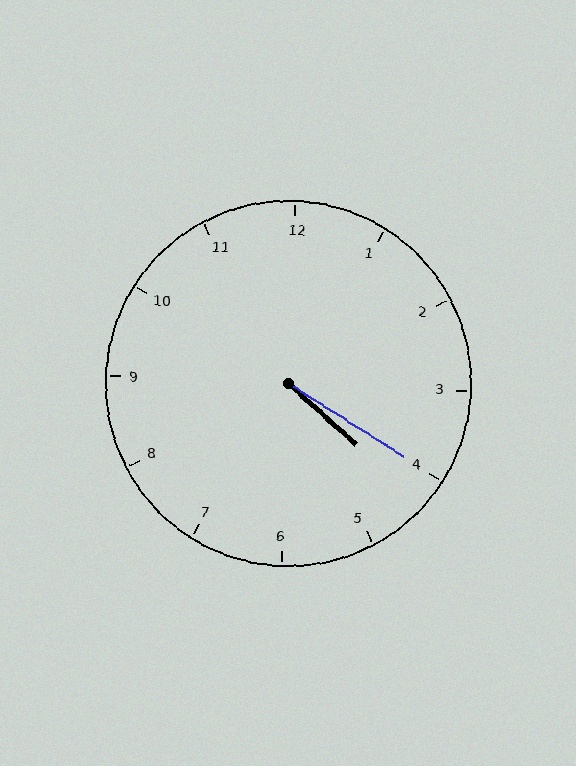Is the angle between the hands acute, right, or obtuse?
It is acute.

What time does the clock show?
4:20.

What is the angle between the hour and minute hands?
Approximately 10 degrees.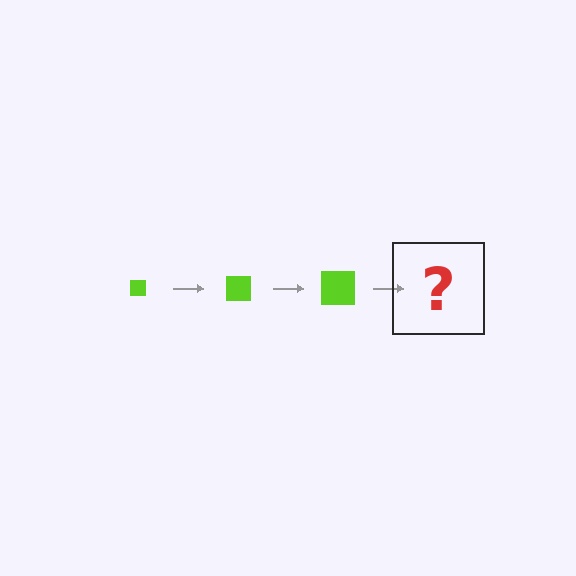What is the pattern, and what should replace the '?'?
The pattern is that the square gets progressively larger each step. The '?' should be a lime square, larger than the previous one.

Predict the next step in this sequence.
The next step is a lime square, larger than the previous one.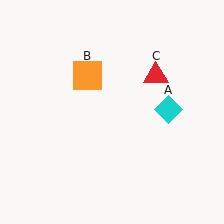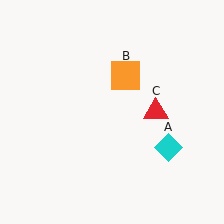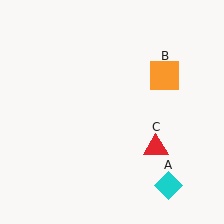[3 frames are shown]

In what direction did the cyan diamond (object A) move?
The cyan diamond (object A) moved down.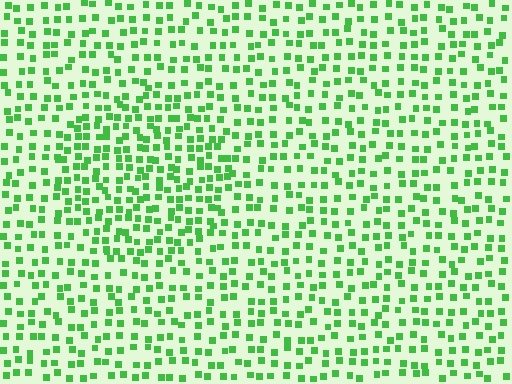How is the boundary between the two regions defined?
The boundary is defined by a change in element density (approximately 1.6x ratio). All elements are the same color, size, and shape.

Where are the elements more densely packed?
The elements are more densely packed inside the circle boundary.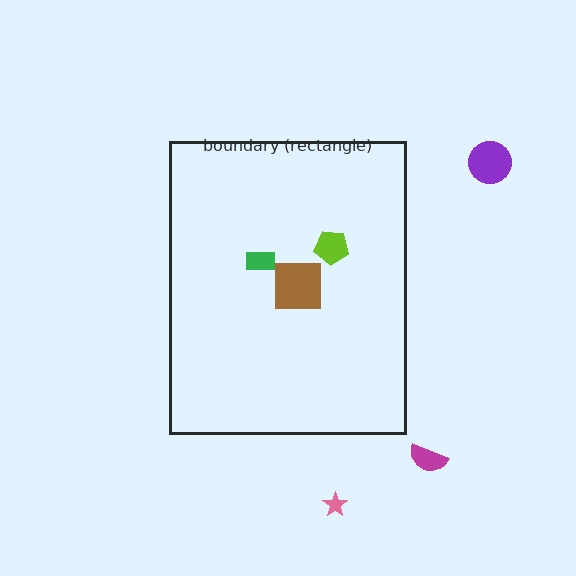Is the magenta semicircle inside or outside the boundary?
Outside.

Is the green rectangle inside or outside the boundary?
Inside.